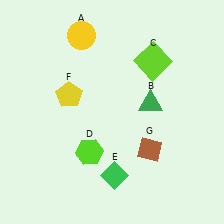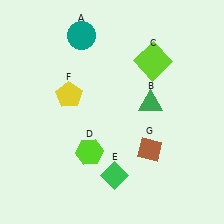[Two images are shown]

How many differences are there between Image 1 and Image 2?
There is 1 difference between the two images.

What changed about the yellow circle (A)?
In Image 1, A is yellow. In Image 2, it changed to teal.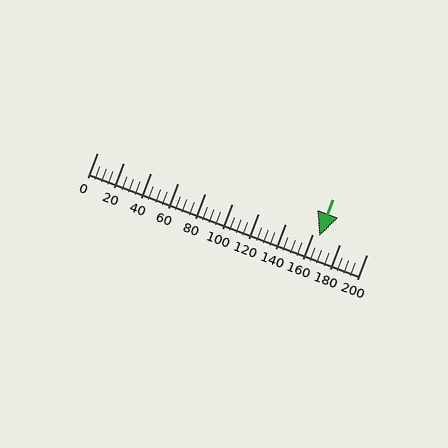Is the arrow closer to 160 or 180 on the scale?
The arrow is closer to 160.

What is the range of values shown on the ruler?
The ruler shows values from 0 to 200.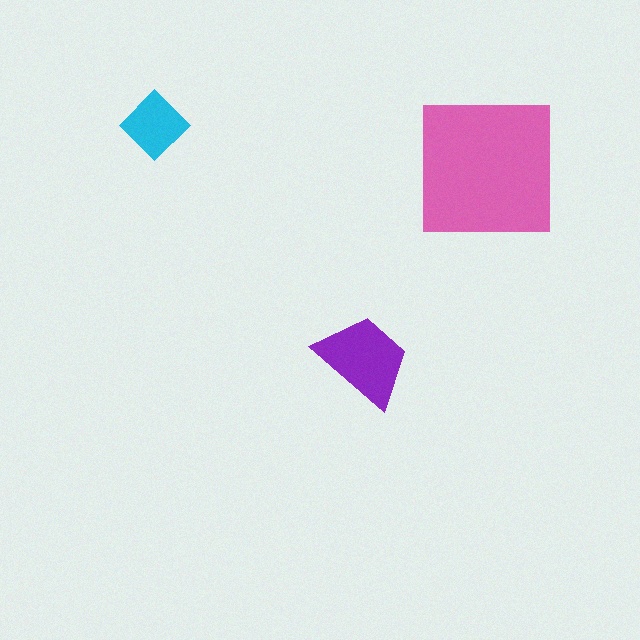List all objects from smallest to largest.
The cyan diamond, the purple trapezoid, the pink square.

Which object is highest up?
The cyan diamond is topmost.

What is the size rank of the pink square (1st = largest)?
1st.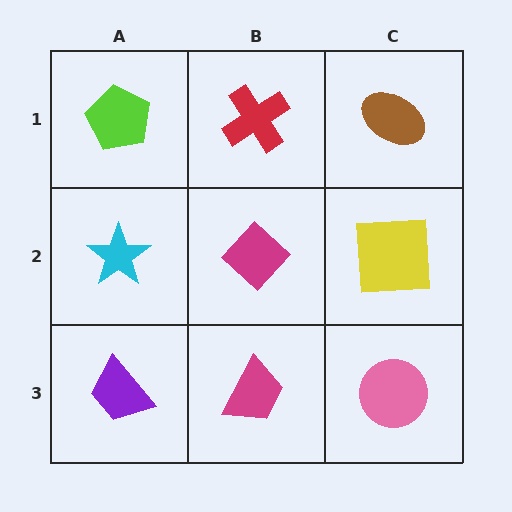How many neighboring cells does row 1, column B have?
3.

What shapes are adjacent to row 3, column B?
A magenta diamond (row 2, column B), a purple trapezoid (row 3, column A), a pink circle (row 3, column C).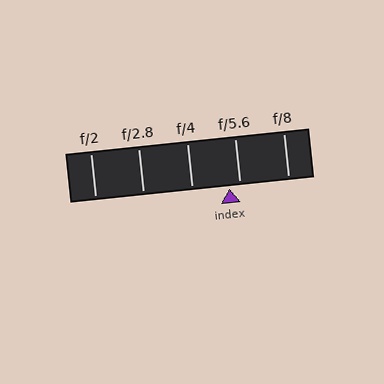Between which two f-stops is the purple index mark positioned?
The index mark is between f/4 and f/5.6.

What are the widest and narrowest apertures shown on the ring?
The widest aperture shown is f/2 and the narrowest is f/8.